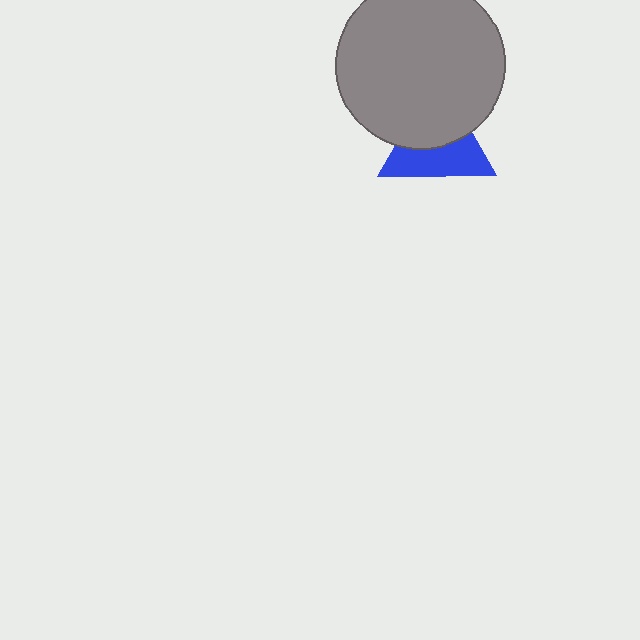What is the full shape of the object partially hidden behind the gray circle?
The partially hidden object is a blue triangle.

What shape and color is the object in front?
The object in front is a gray circle.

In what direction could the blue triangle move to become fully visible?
The blue triangle could move down. That would shift it out from behind the gray circle entirely.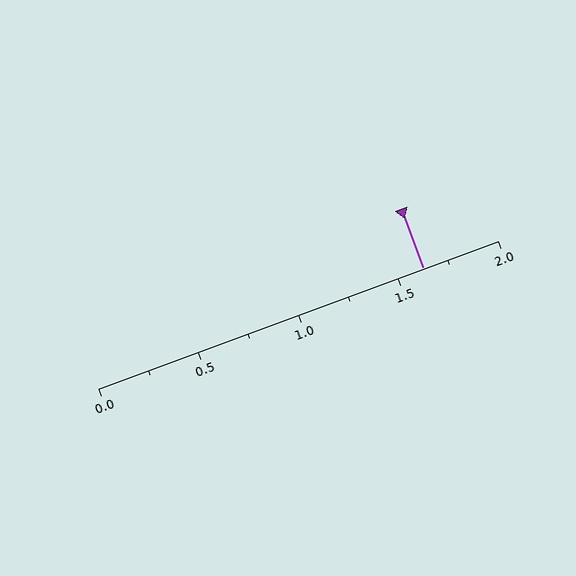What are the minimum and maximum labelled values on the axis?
The axis runs from 0.0 to 2.0.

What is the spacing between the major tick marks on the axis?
The major ticks are spaced 0.5 apart.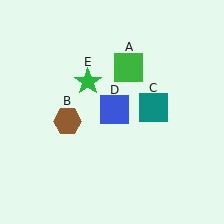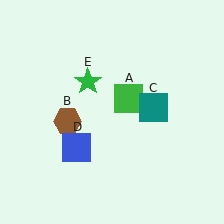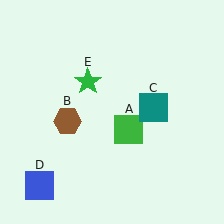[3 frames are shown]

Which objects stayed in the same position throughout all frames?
Brown hexagon (object B) and teal square (object C) and green star (object E) remained stationary.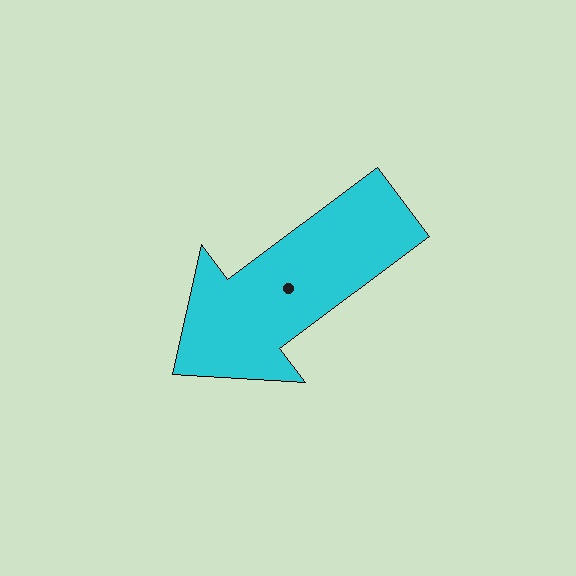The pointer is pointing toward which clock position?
Roughly 8 o'clock.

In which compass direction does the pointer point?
Southwest.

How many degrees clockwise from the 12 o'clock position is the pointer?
Approximately 233 degrees.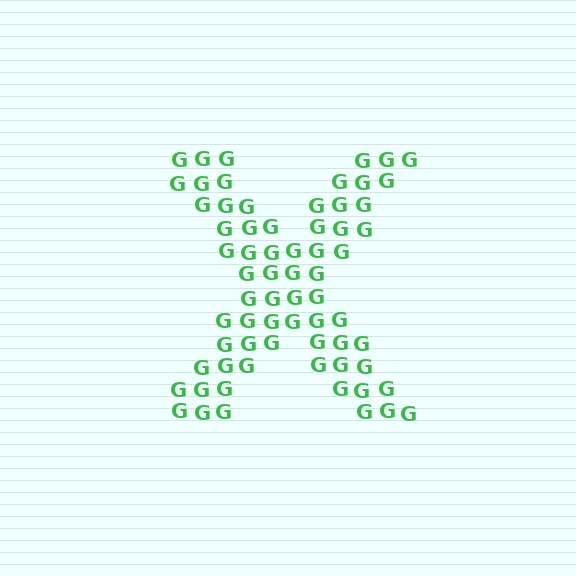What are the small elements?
The small elements are letter G's.